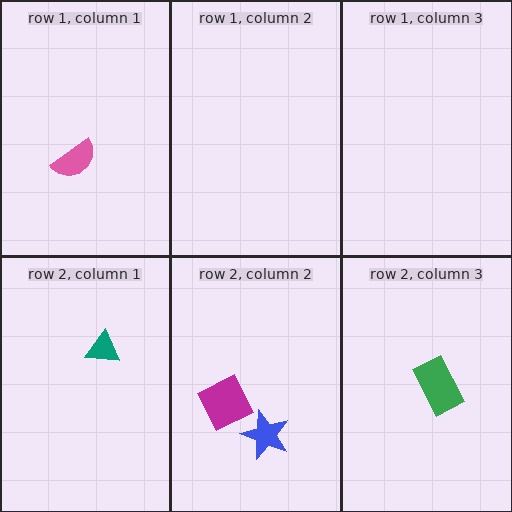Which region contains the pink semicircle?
The row 1, column 1 region.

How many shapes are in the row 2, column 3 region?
1.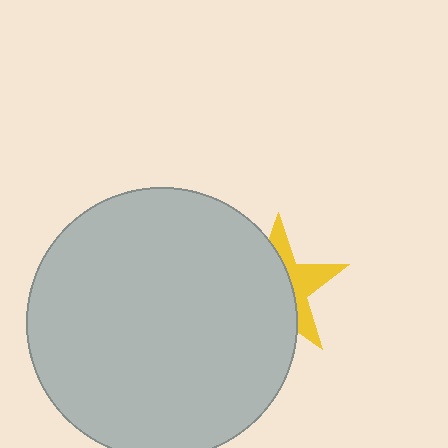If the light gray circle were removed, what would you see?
You would see the complete yellow star.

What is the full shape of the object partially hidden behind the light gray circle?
The partially hidden object is a yellow star.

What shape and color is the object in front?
The object in front is a light gray circle.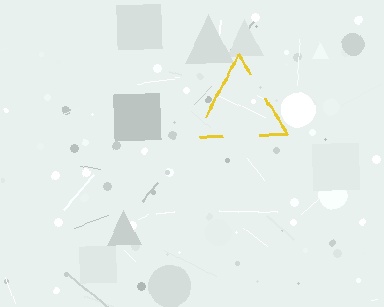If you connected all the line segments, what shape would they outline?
They would outline a triangle.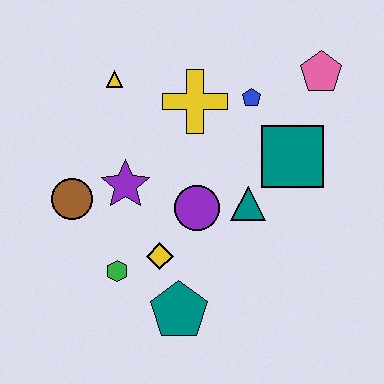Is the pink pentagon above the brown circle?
Yes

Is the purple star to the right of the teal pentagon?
No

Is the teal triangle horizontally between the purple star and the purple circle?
No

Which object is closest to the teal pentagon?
The yellow diamond is closest to the teal pentagon.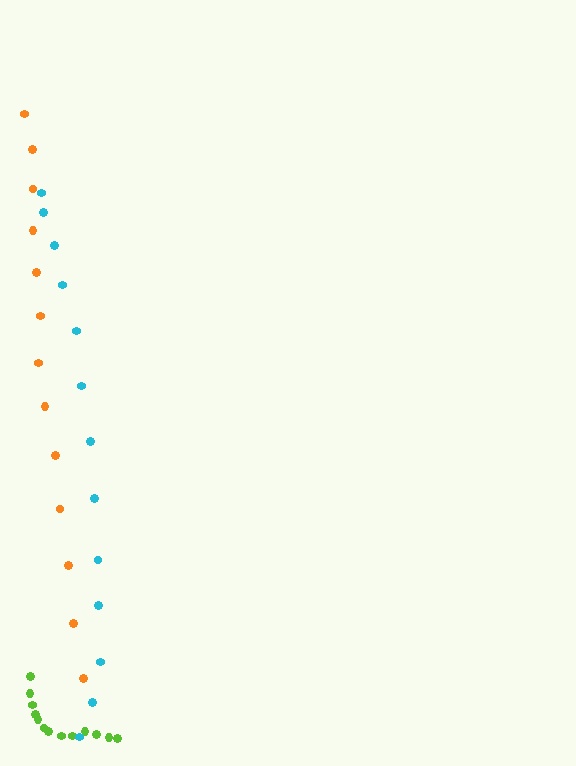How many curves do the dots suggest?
There are 3 distinct paths.